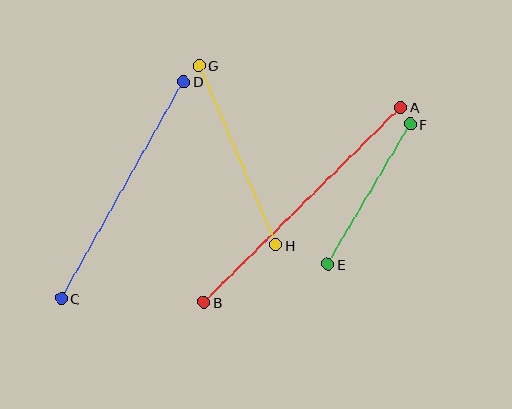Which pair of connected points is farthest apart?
Points A and B are farthest apart.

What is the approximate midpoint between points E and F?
The midpoint is at approximately (369, 194) pixels.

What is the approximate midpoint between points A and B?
The midpoint is at approximately (302, 205) pixels.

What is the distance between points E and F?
The distance is approximately 162 pixels.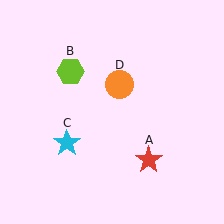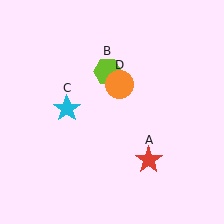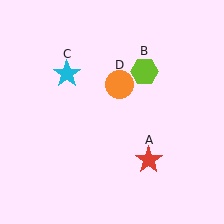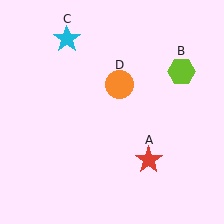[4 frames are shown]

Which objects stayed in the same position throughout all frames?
Red star (object A) and orange circle (object D) remained stationary.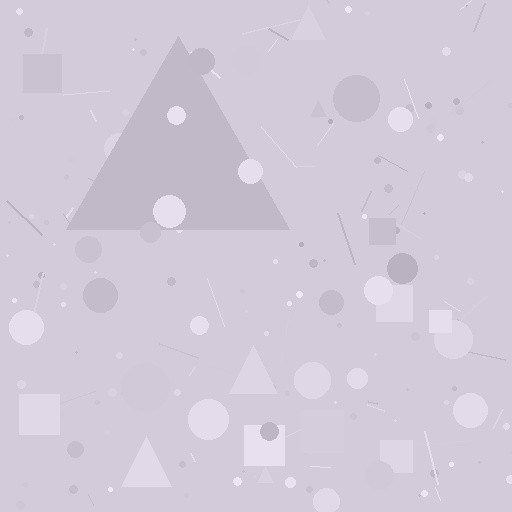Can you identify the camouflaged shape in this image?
The camouflaged shape is a triangle.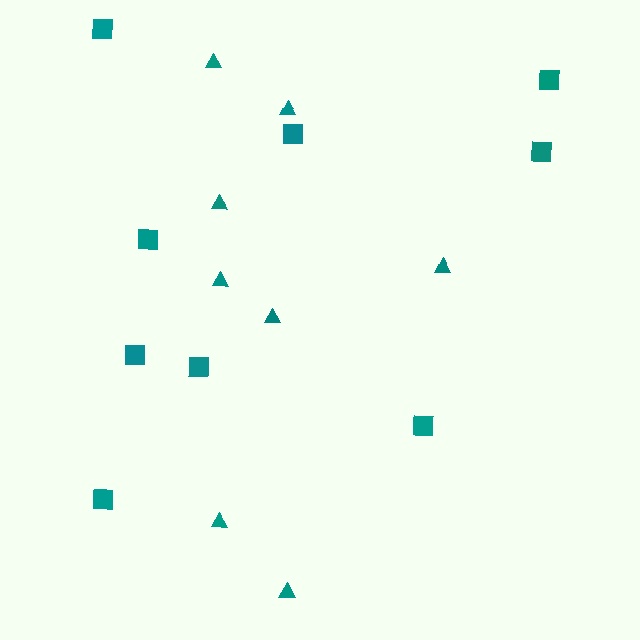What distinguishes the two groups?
There are 2 groups: one group of triangles (8) and one group of squares (9).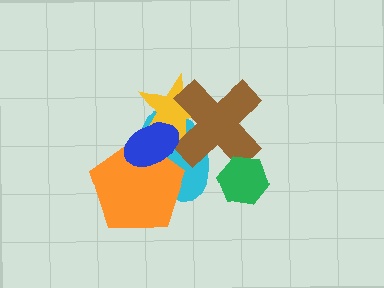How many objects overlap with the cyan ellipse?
4 objects overlap with the cyan ellipse.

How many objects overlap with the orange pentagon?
2 objects overlap with the orange pentagon.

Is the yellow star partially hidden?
Yes, it is partially covered by another shape.